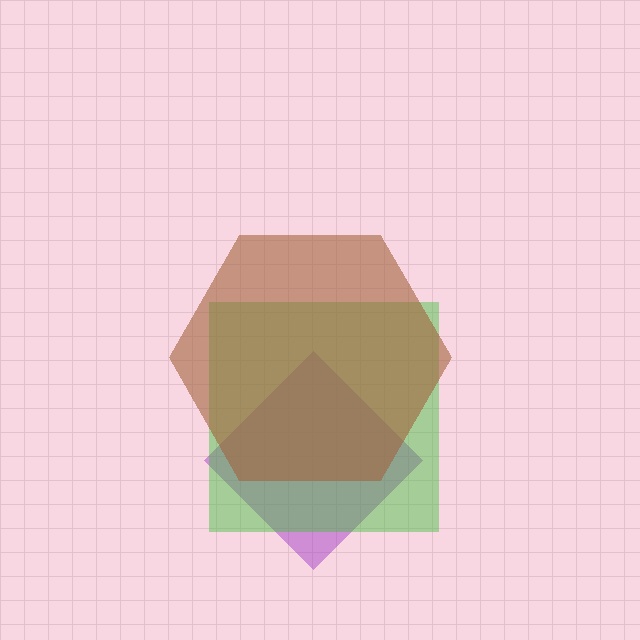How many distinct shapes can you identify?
There are 3 distinct shapes: a purple diamond, a green square, a brown hexagon.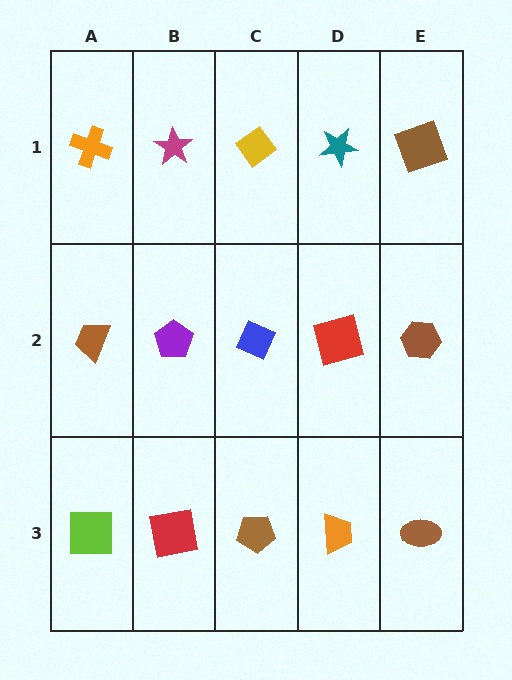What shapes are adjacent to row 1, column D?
A red square (row 2, column D), a yellow diamond (row 1, column C), a brown square (row 1, column E).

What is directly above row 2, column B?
A magenta star.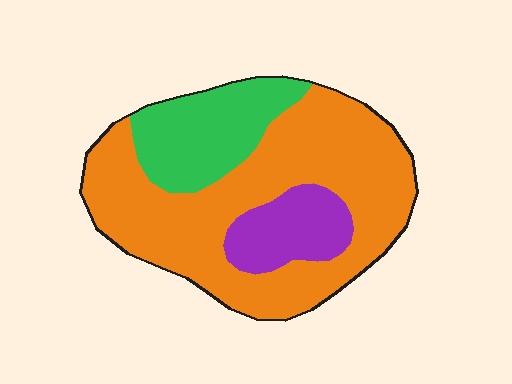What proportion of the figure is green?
Green covers roughly 20% of the figure.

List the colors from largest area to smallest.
From largest to smallest: orange, green, purple.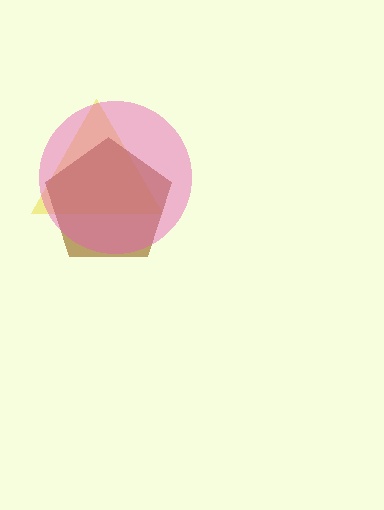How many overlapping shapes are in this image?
There are 3 overlapping shapes in the image.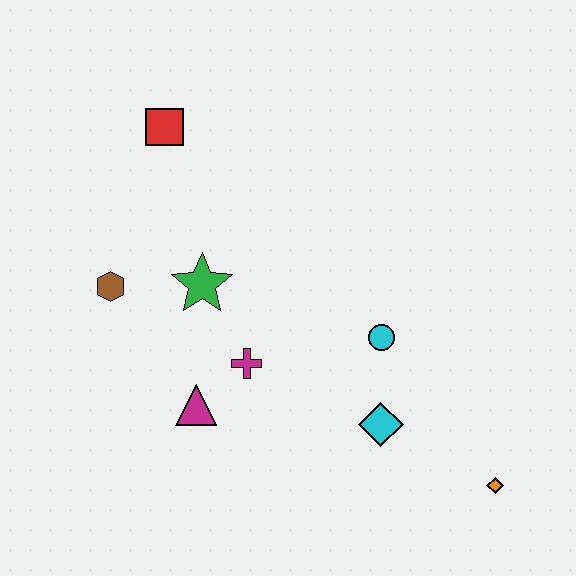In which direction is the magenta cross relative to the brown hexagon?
The magenta cross is to the right of the brown hexagon.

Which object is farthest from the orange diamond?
The red square is farthest from the orange diamond.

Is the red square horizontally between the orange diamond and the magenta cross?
No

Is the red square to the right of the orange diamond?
No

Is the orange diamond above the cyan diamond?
No